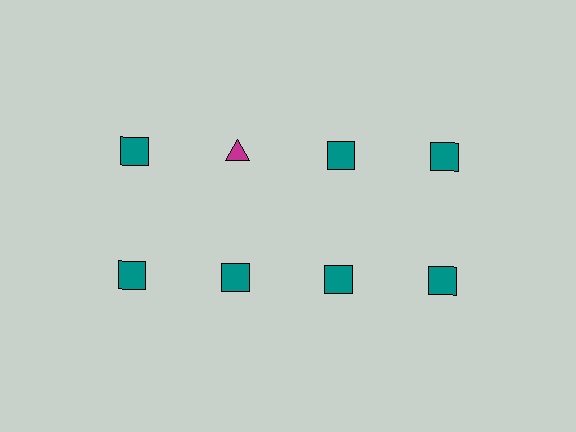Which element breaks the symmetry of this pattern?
The magenta triangle in the top row, second from left column breaks the symmetry. All other shapes are teal squares.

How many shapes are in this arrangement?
There are 8 shapes arranged in a grid pattern.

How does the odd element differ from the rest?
It differs in both color (magenta instead of teal) and shape (triangle instead of square).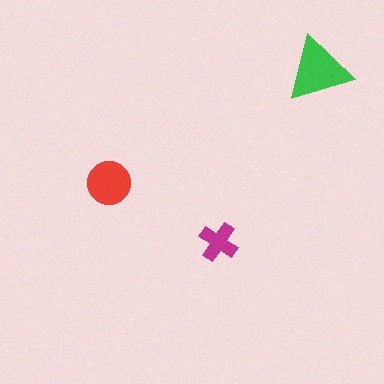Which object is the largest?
The green triangle.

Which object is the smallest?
The magenta cross.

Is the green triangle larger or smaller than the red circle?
Larger.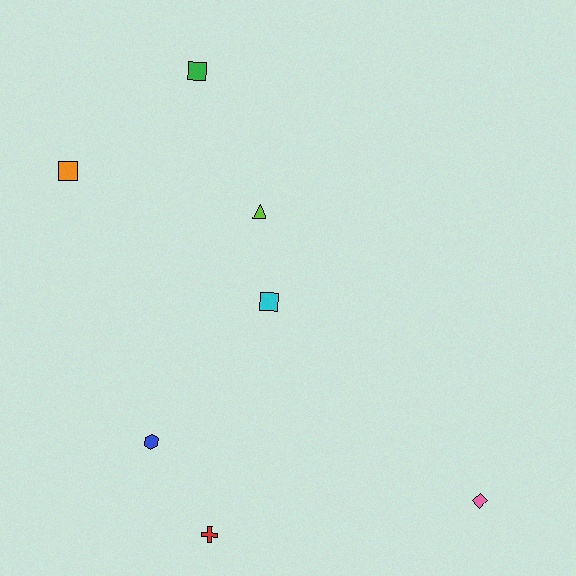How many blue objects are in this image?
There is 1 blue object.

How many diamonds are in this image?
There is 1 diamond.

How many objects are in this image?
There are 7 objects.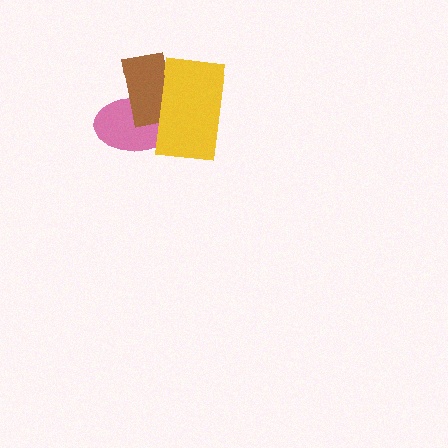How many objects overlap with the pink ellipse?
2 objects overlap with the pink ellipse.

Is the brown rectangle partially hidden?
Yes, it is partially covered by another shape.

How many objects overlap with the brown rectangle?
2 objects overlap with the brown rectangle.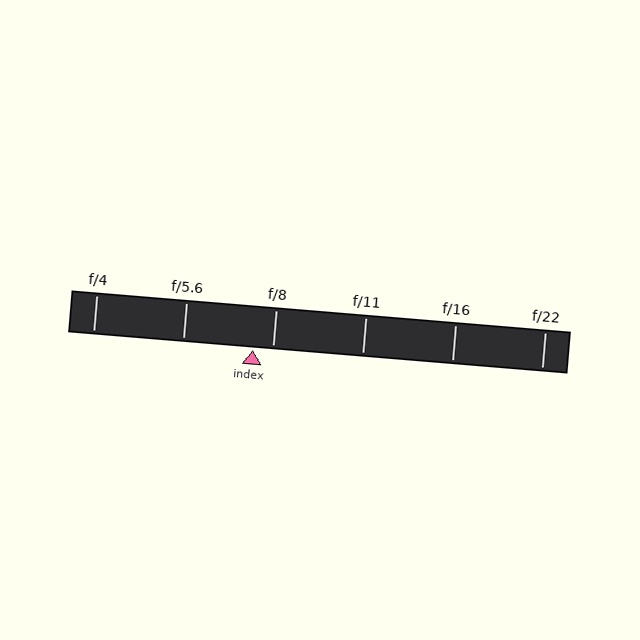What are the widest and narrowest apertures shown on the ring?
The widest aperture shown is f/4 and the narrowest is f/22.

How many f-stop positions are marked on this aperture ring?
There are 6 f-stop positions marked.